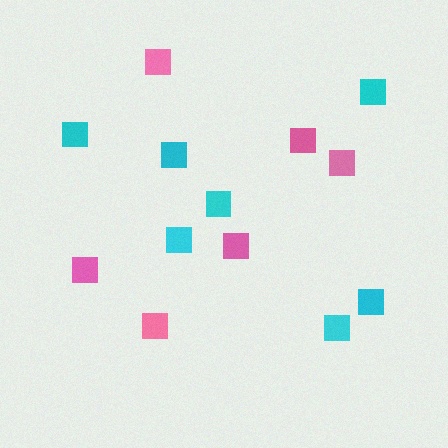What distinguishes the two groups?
There are 2 groups: one group of pink squares (6) and one group of cyan squares (7).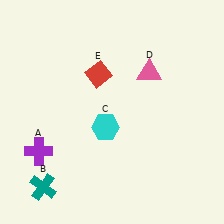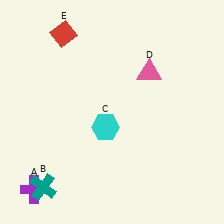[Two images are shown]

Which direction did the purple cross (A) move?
The purple cross (A) moved down.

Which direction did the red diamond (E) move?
The red diamond (E) moved up.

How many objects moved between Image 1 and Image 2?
2 objects moved between the two images.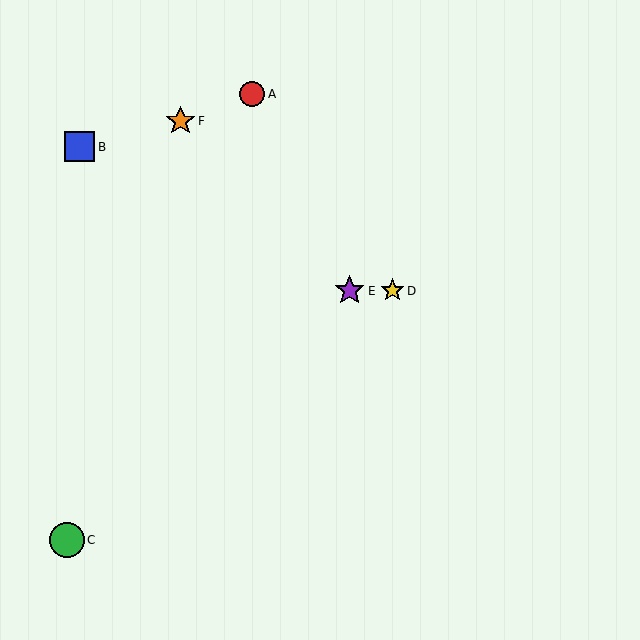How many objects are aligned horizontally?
2 objects (D, E) are aligned horizontally.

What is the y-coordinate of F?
Object F is at y≈121.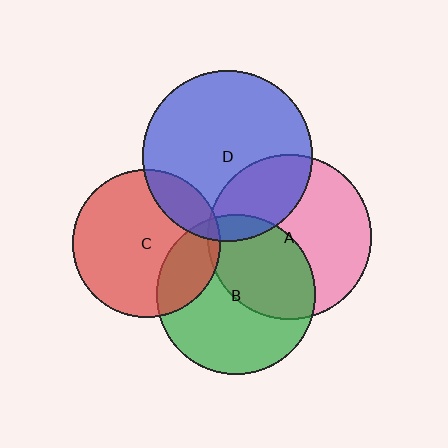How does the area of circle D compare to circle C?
Approximately 1.3 times.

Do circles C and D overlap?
Yes.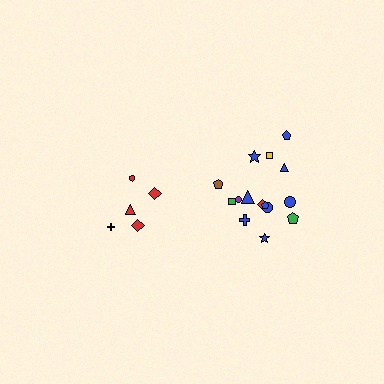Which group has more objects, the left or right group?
The right group.